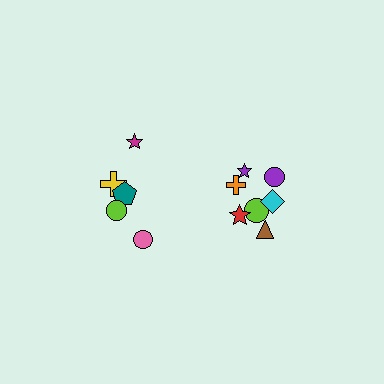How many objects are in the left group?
There are 5 objects.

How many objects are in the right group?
There are 7 objects.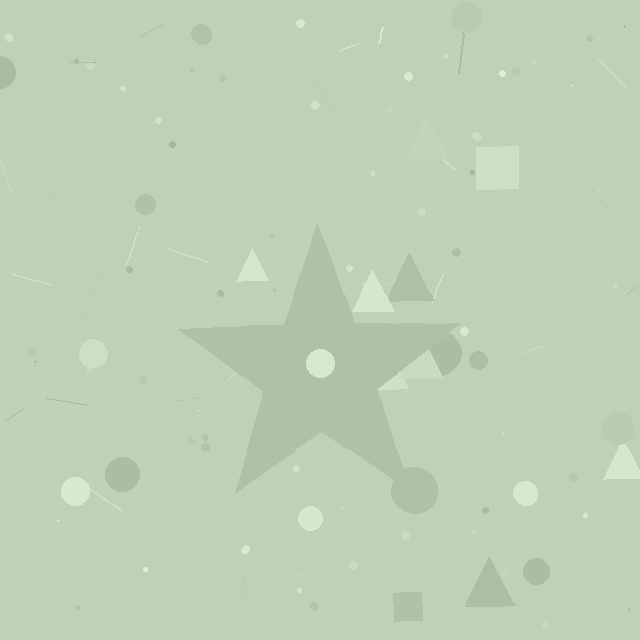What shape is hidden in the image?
A star is hidden in the image.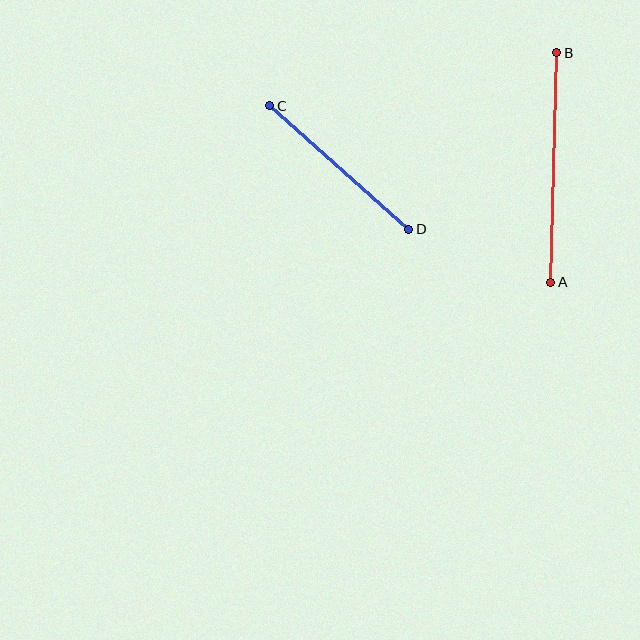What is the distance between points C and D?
The distance is approximately 186 pixels.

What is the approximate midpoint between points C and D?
The midpoint is at approximately (339, 168) pixels.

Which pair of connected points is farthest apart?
Points A and B are farthest apart.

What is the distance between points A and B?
The distance is approximately 230 pixels.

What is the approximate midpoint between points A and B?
The midpoint is at approximately (554, 168) pixels.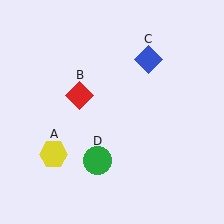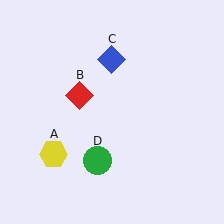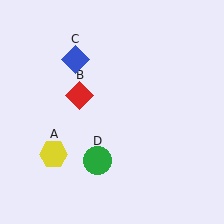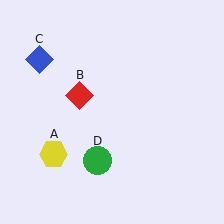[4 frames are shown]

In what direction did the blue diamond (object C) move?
The blue diamond (object C) moved left.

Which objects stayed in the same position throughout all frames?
Yellow hexagon (object A) and red diamond (object B) and green circle (object D) remained stationary.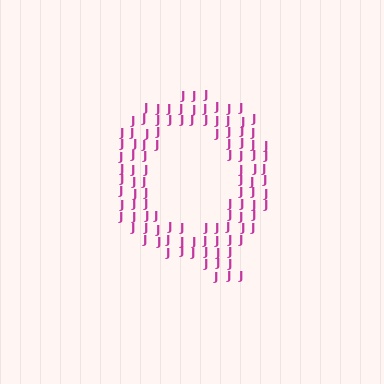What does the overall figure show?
The overall figure shows the letter Q.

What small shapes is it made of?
It is made of small letter J's.